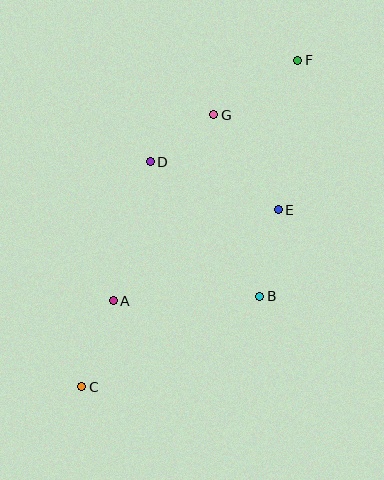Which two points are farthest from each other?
Points C and F are farthest from each other.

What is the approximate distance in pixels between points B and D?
The distance between B and D is approximately 173 pixels.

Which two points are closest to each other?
Points D and G are closest to each other.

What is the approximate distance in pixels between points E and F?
The distance between E and F is approximately 151 pixels.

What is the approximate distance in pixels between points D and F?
The distance between D and F is approximately 179 pixels.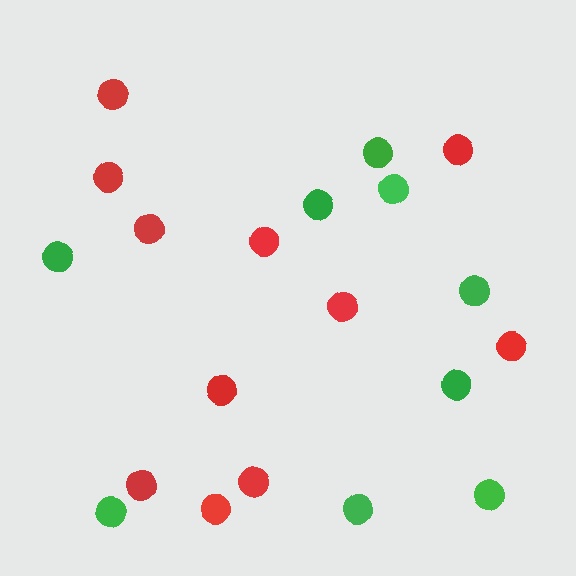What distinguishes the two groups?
There are 2 groups: one group of red circles (11) and one group of green circles (9).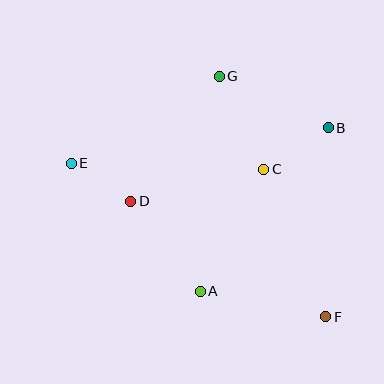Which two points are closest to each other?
Points D and E are closest to each other.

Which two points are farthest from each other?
Points E and F are farthest from each other.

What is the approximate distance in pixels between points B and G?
The distance between B and G is approximately 120 pixels.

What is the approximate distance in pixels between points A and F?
The distance between A and F is approximately 128 pixels.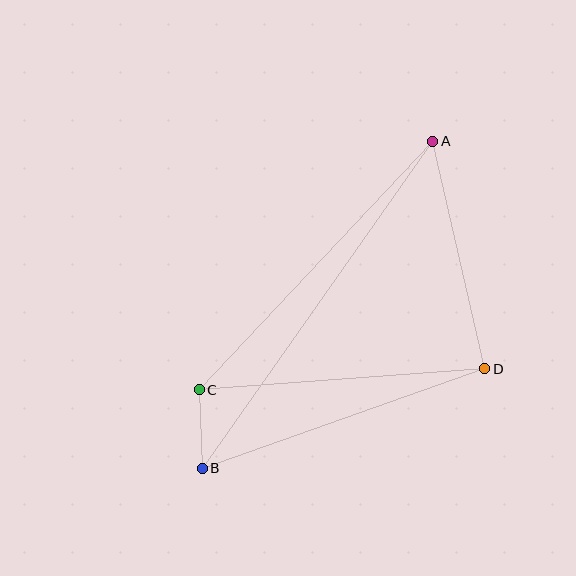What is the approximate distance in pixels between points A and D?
The distance between A and D is approximately 233 pixels.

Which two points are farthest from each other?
Points A and B are farthest from each other.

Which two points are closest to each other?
Points B and C are closest to each other.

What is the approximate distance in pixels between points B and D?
The distance between B and D is approximately 299 pixels.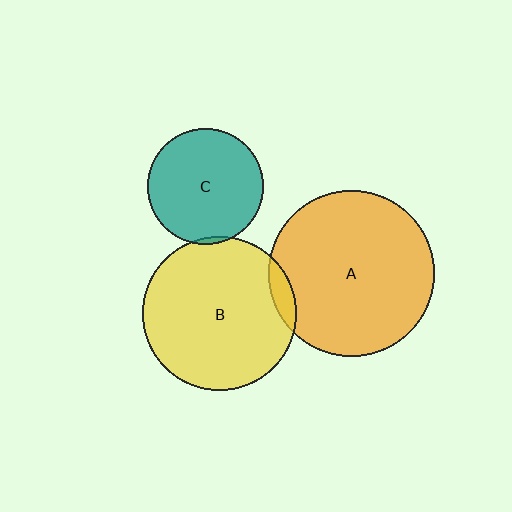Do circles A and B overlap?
Yes.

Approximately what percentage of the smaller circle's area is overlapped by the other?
Approximately 5%.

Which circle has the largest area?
Circle A (orange).